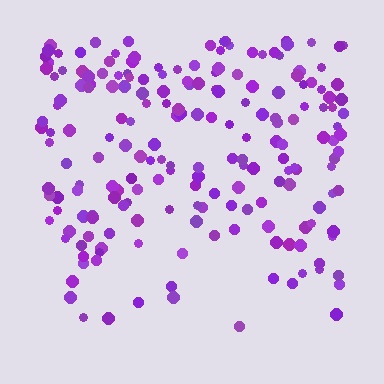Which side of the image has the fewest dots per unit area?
The bottom.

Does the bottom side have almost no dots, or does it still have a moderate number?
Still a moderate number, just noticeably fewer than the top.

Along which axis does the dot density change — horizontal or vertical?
Vertical.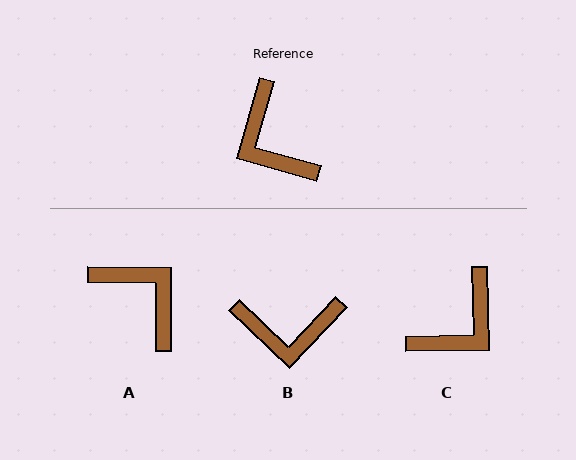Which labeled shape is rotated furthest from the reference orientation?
A, about 164 degrees away.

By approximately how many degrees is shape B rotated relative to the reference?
Approximately 62 degrees counter-clockwise.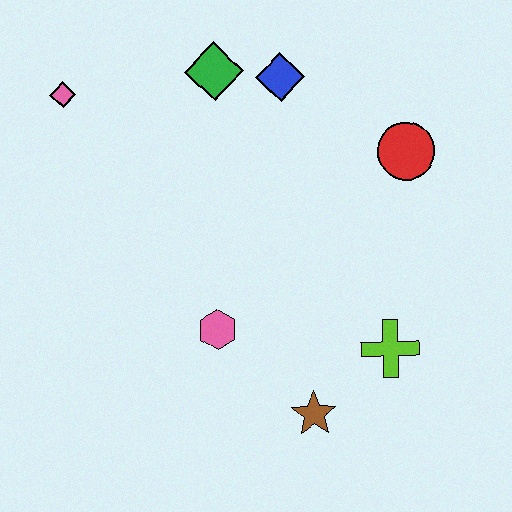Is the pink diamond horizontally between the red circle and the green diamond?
No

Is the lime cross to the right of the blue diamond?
Yes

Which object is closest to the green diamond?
The blue diamond is closest to the green diamond.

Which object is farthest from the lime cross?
The pink diamond is farthest from the lime cross.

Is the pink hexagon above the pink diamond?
No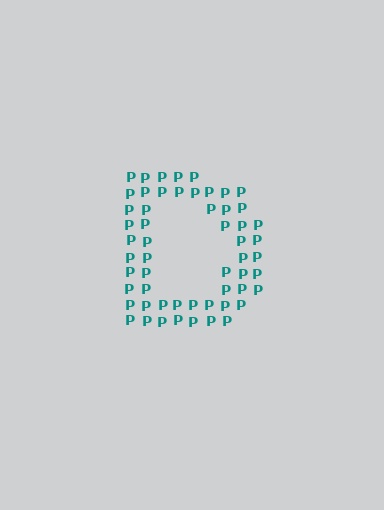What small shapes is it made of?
It is made of small letter P's.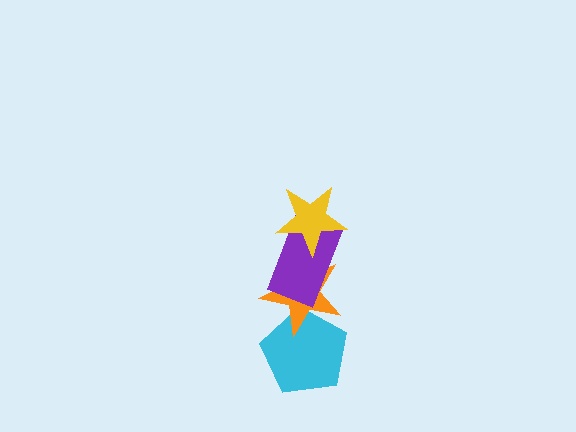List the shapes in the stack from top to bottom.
From top to bottom: the yellow star, the purple rectangle, the orange star, the cyan pentagon.